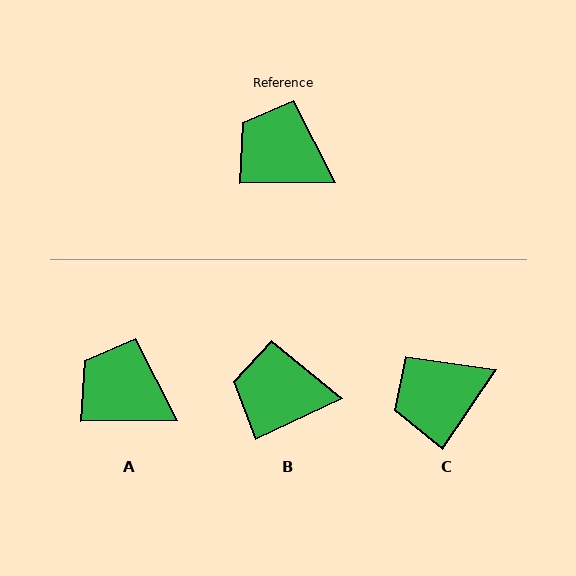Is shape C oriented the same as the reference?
No, it is off by about 55 degrees.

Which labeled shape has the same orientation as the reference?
A.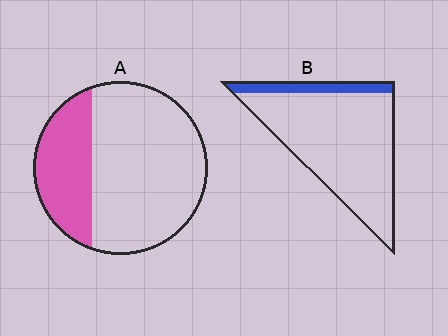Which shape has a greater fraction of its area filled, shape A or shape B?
Shape A.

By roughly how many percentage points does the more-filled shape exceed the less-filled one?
By roughly 15 percentage points (A over B).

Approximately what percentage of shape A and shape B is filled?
A is approximately 30% and B is approximately 15%.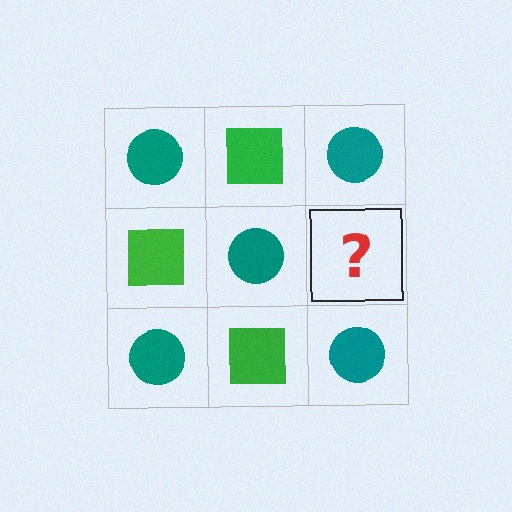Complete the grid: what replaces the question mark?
The question mark should be replaced with a green square.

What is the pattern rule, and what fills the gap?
The rule is that it alternates teal circle and green square in a checkerboard pattern. The gap should be filled with a green square.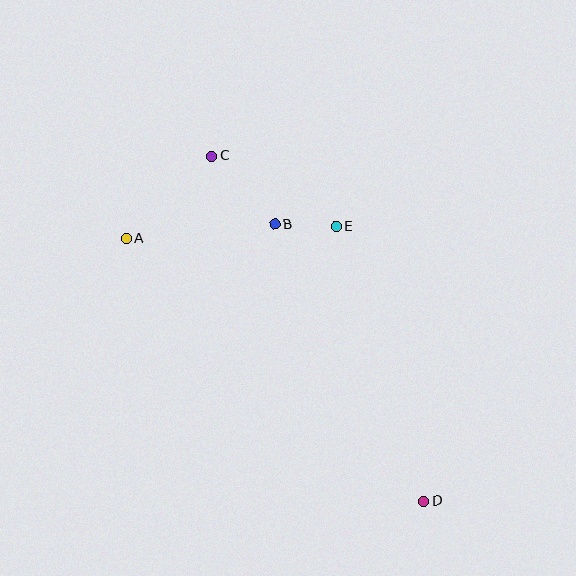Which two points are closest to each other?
Points B and E are closest to each other.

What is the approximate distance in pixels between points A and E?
The distance between A and E is approximately 210 pixels.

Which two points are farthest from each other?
Points C and D are farthest from each other.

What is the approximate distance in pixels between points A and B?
The distance between A and B is approximately 149 pixels.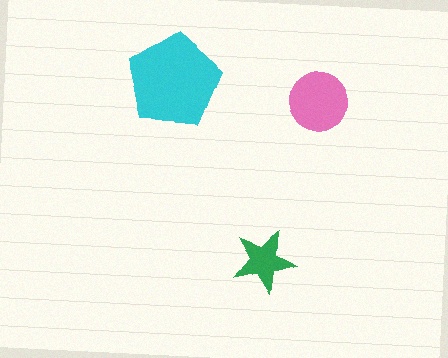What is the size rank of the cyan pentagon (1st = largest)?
1st.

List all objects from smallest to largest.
The green star, the pink circle, the cyan pentagon.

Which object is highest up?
The cyan pentagon is topmost.